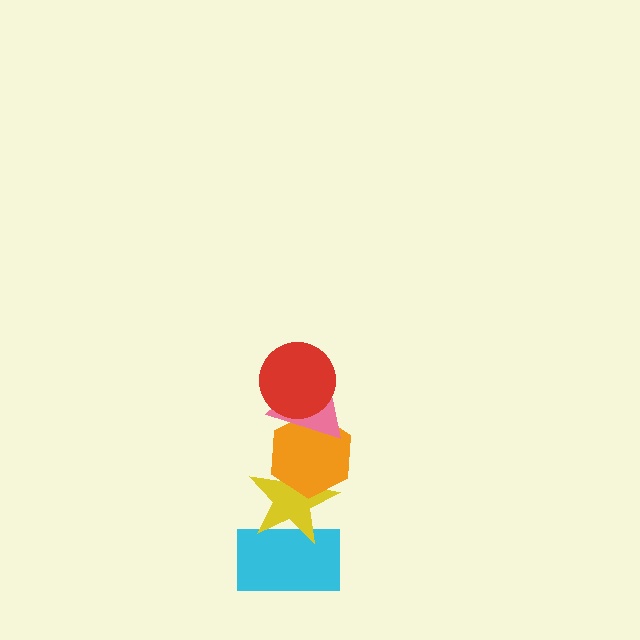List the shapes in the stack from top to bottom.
From top to bottom: the red circle, the pink triangle, the orange hexagon, the yellow star, the cyan rectangle.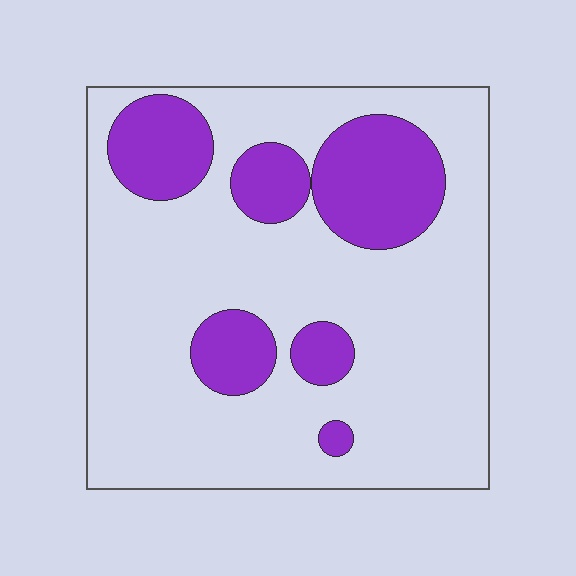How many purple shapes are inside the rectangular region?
6.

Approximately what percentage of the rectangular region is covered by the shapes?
Approximately 25%.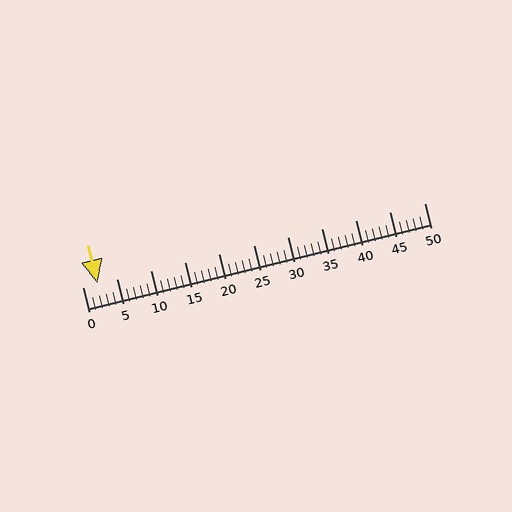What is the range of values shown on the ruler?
The ruler shows values from 0 to 50.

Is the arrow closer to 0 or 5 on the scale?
The arrow is closer to 0.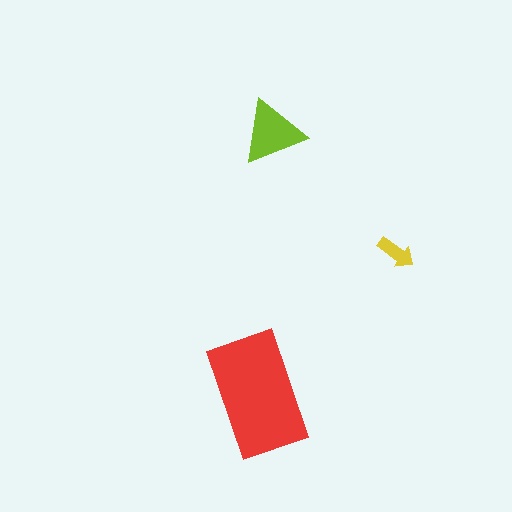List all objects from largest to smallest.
The red rectangle, the lime triangle, the yellow arrow.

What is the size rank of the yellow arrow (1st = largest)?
3rd.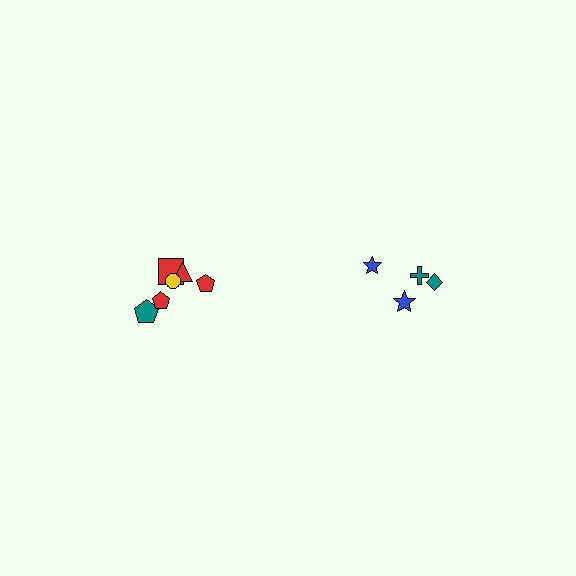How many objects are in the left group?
There are 6 objects.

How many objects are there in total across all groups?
There are 10 objects.